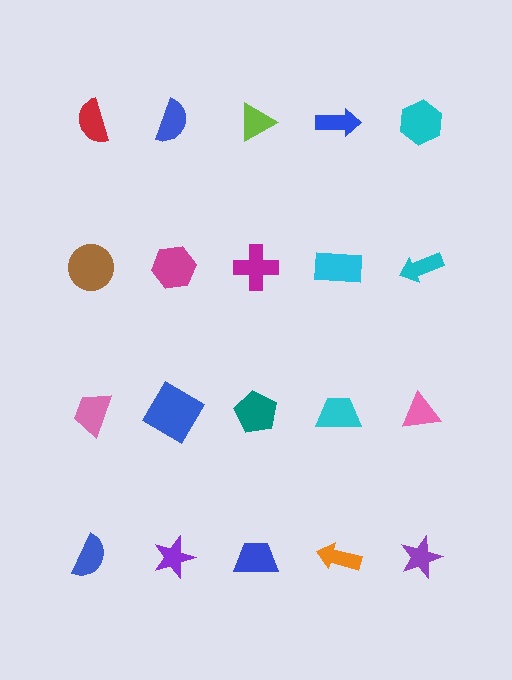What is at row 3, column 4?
A cyan trapezoid.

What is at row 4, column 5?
A purple star.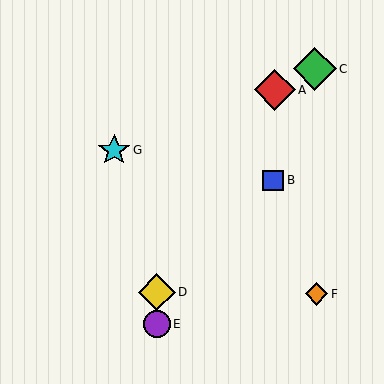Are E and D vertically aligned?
Yes, both are at x≈157.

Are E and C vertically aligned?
No, E is at x≈157 and C is at x≈315.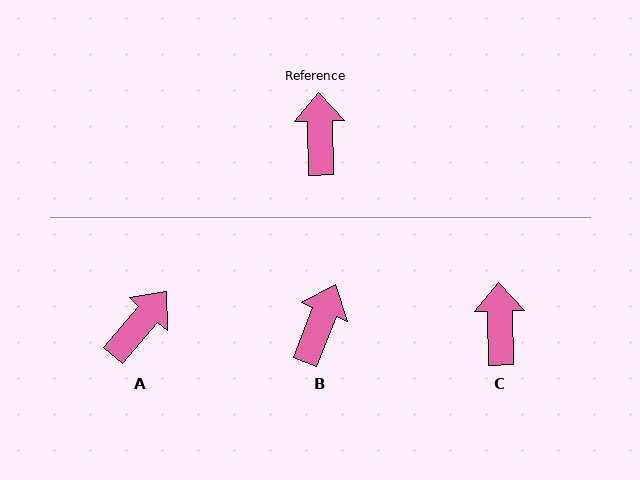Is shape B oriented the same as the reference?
No, it is off by about 23 degrees.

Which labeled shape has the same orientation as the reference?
C.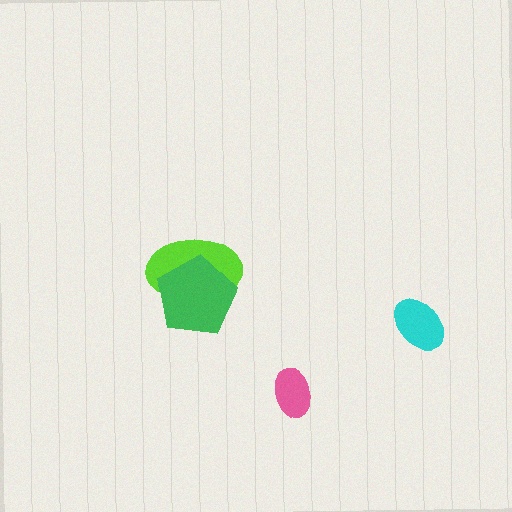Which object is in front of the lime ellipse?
The green pentagon is in front of the lime ellipse.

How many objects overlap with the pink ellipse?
0 objects overlap with the pink ellipse.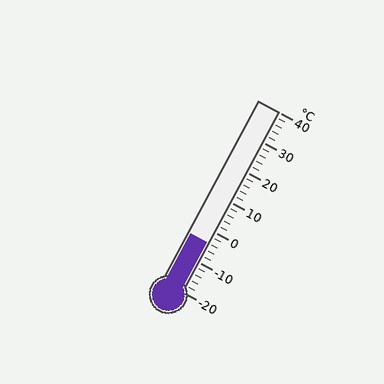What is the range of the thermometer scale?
The thermometer scale ranges from -20°C to 40°C.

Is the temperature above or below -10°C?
The temperature is above -10°C.